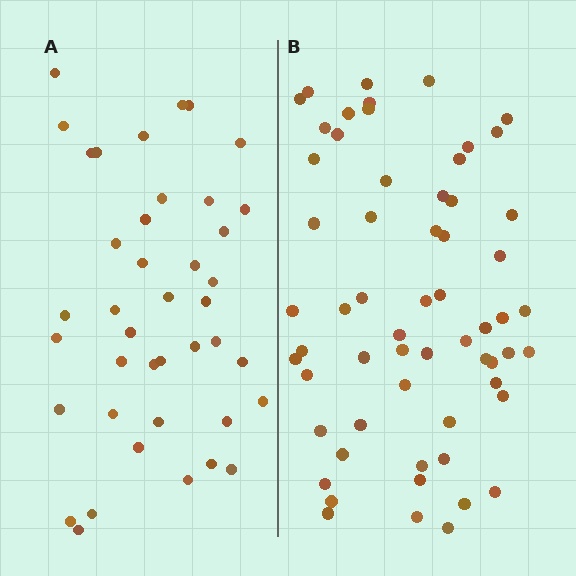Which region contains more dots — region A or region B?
Region B (the right region) has more dots.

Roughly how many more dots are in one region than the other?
Region B has approximately 20 more dots than region A.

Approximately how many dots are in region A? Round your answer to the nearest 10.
About 40 dots. (The exact count is 41, which rounds to 40.)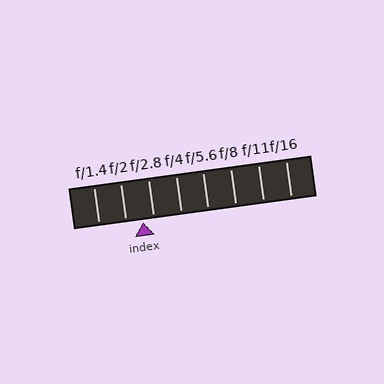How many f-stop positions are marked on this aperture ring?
There are 8 f-stop positions marked.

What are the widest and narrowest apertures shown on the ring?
The widest aperture shown is f/1.4 and the narrowest is f/16.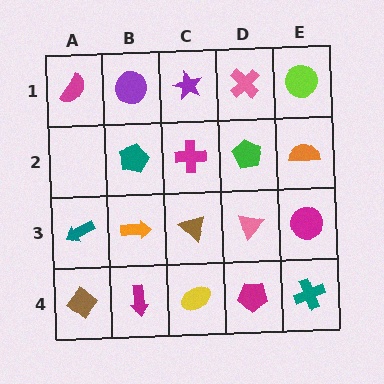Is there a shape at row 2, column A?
No, that cell is empty.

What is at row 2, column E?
An orange semicircle.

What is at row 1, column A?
A magenta semicircle.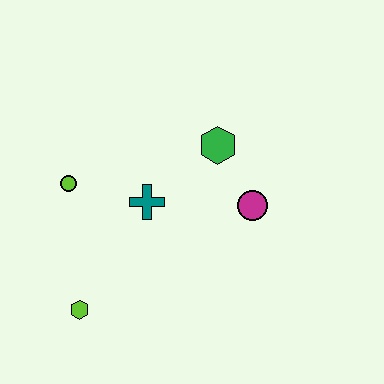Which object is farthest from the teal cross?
The lime hexagon is farthest from the teal cross.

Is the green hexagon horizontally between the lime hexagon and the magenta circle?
Yes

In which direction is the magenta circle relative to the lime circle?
The magenta circle is to the right of the lime circle.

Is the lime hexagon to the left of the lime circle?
No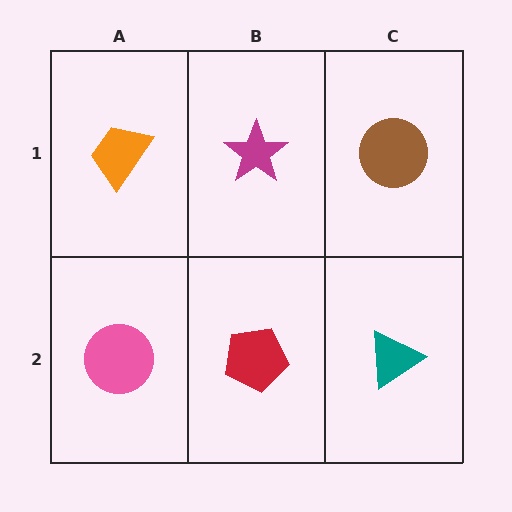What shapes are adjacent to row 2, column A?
An orange trapezoid (row 1, column A), a red pentagon (row 2, column B).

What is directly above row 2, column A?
An orange trapezoid.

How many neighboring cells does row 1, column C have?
2.